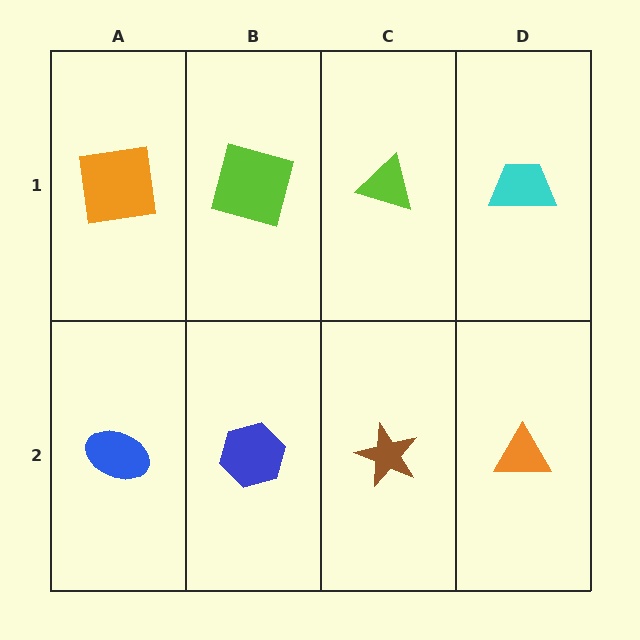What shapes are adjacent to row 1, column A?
A blue ellipse (row 2, column A), a lime square (row 1, column B).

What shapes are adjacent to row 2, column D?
A cyan trapezoid (row 1, column D), a brown star (row 2, column C).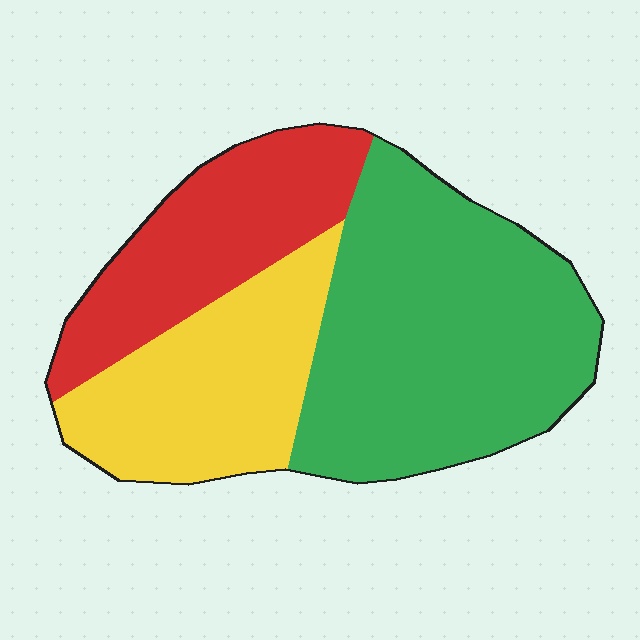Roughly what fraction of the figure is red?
Red takes up about one quarter (1/4) of the figure.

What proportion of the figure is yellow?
Yellow takes up between a sixth and a third of the figure.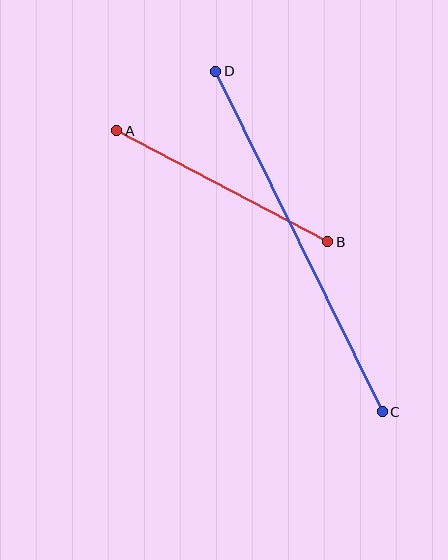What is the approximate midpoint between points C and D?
The midpoint is at approximately (299, 242) pixels.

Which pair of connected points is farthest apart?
Points C and D are farthest apart.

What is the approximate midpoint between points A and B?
The midpoint is at approximately (222, 186) pixels.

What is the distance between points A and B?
The distance is approximately 238 pixels.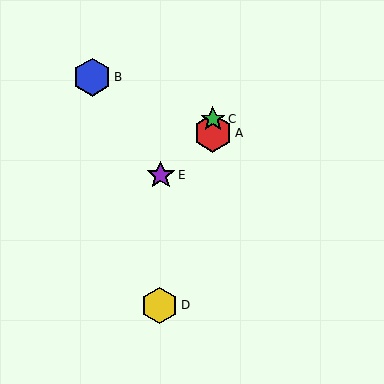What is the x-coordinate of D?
Object D is at x≈160.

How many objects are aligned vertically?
2 objects (A, C) are aligned vertically.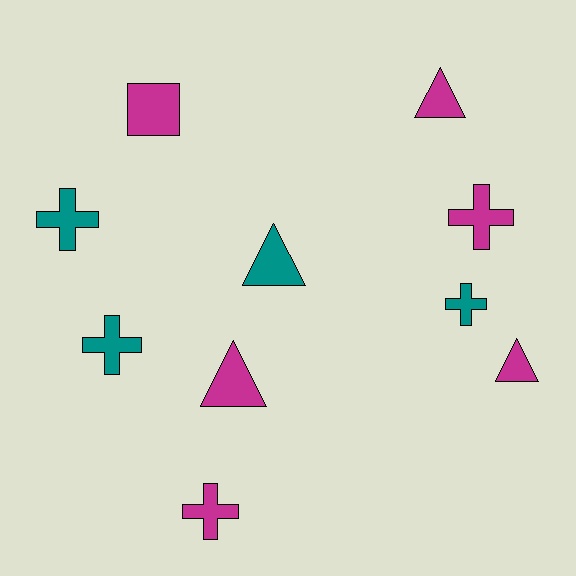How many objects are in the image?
There are 10 objects.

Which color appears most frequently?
Magenta, with 6 objects.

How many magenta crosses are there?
There are 2 magenta crosses.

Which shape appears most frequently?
Cross, with 5 objects.